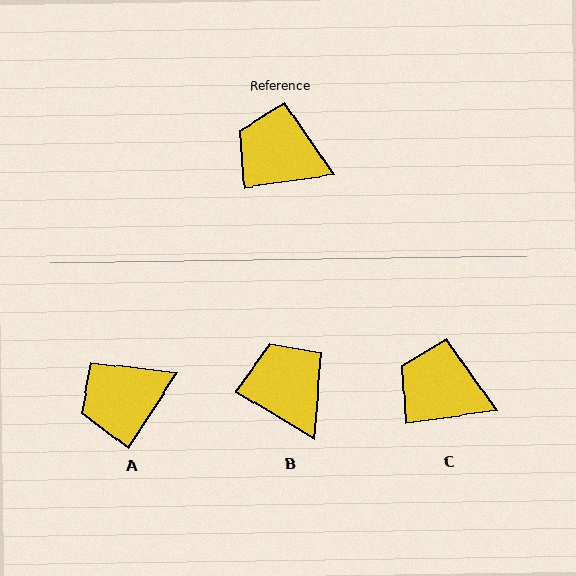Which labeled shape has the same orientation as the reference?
C.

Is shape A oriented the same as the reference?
No, it is off by about 49 degrees.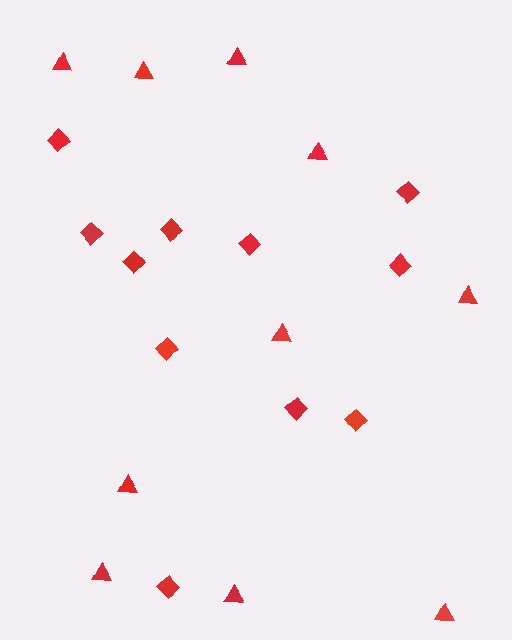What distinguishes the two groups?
There are 2 groups: one group of diamonds (11) and one group of triangles (10).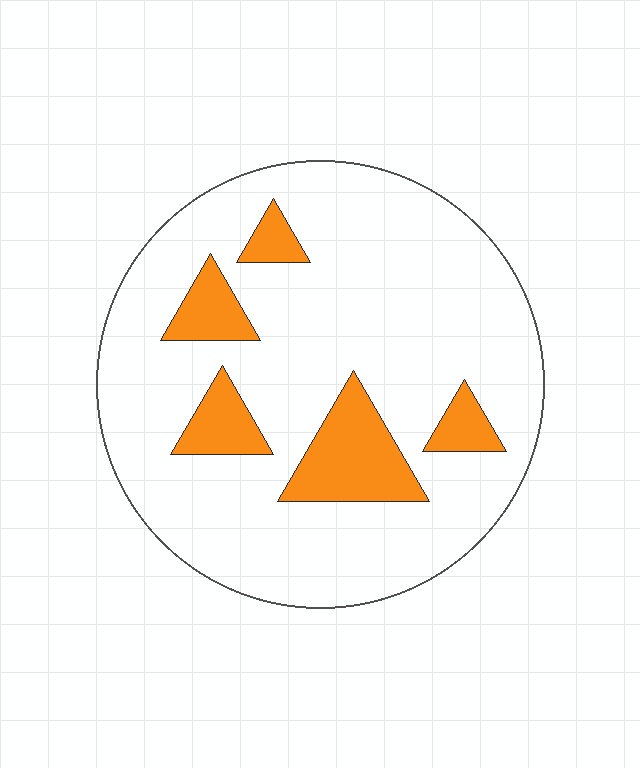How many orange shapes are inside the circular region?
5.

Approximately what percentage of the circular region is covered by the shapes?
Approximately 15%.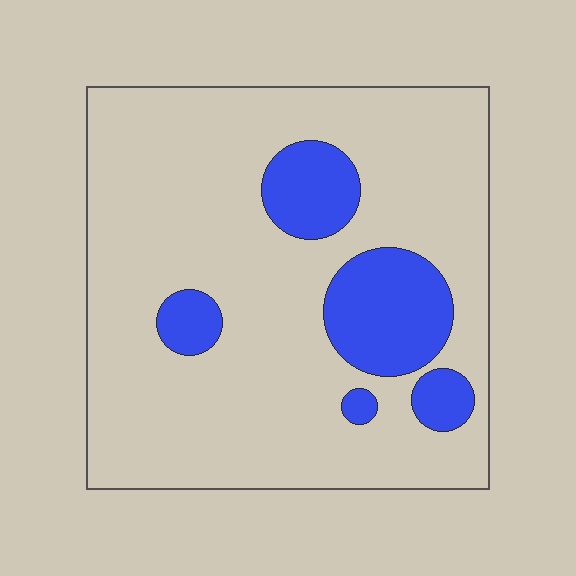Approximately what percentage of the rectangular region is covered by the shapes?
Approximately 20%.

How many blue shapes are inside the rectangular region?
5.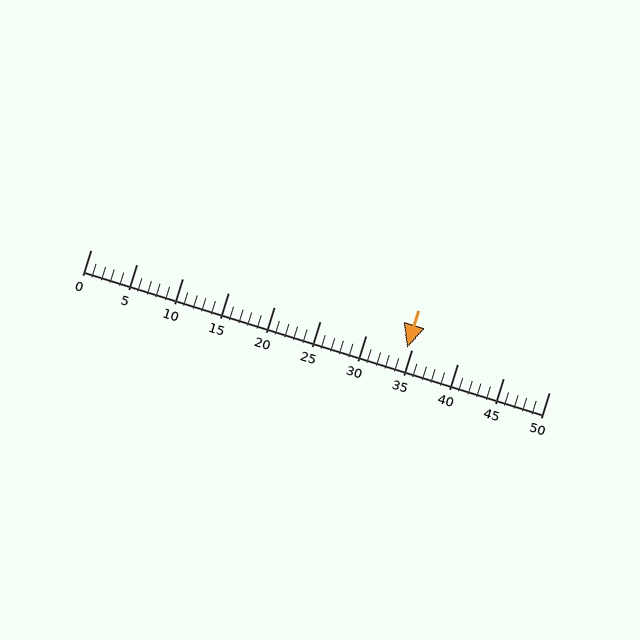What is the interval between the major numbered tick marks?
The major tick marks are spaced 5 units apart.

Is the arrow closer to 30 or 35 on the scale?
The arrow is closer to 35.